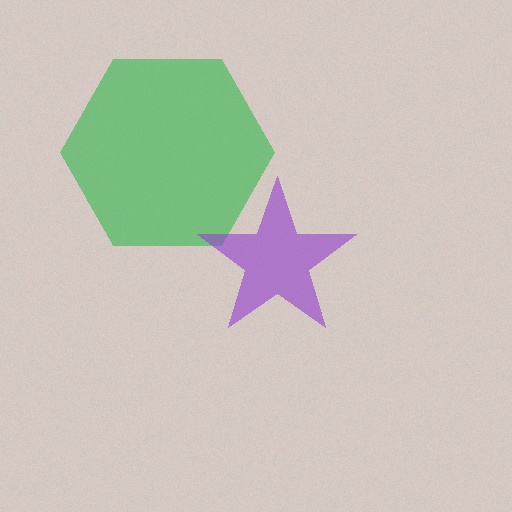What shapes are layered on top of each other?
The layered shapes are: a green hexagon, a purple star.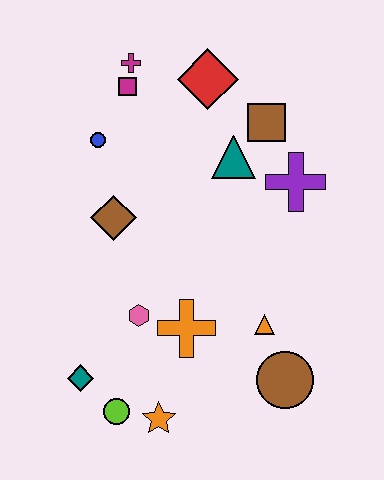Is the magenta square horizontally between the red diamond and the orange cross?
No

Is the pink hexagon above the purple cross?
No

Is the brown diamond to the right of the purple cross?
No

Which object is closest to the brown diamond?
The blue circle is closest to the brown diamond.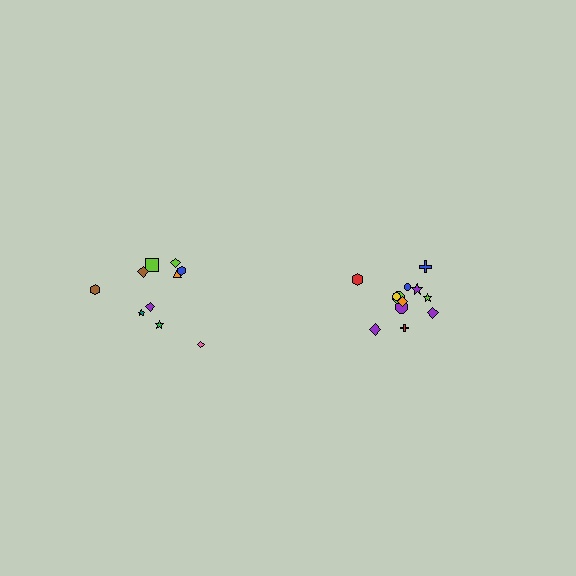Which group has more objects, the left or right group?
The right group.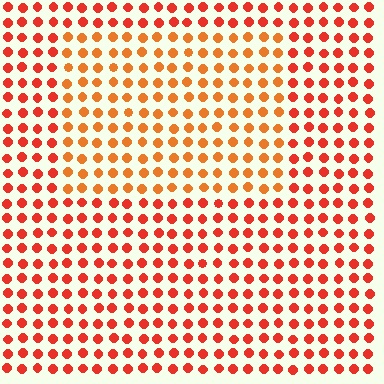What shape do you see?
I see a rectangle.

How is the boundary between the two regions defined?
The boundary is defined purely by a slight shift in hue (about 23 degrees). Spacing, size, and orientation are identical on both sides.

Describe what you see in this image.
The image is filled with small red elements in a uniform arrangement. A rectangle-shaped region is visible where the elements are tinted to a slightly different hue, forming a subtle color boundary.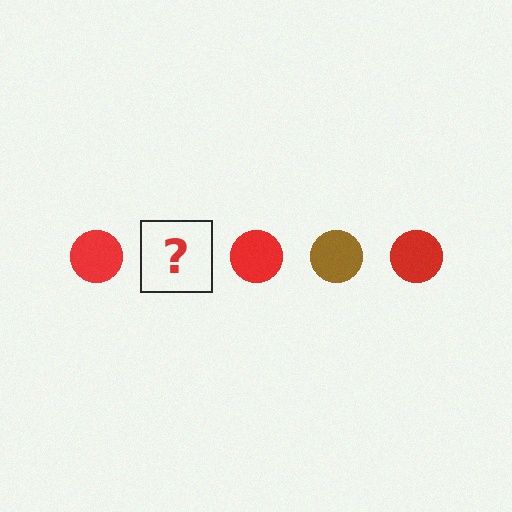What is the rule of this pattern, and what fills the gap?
The rule is that the pattern cycles through red, brown circles. The gap should be filled with a brown circle.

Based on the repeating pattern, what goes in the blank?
The blank should be a brown circle.